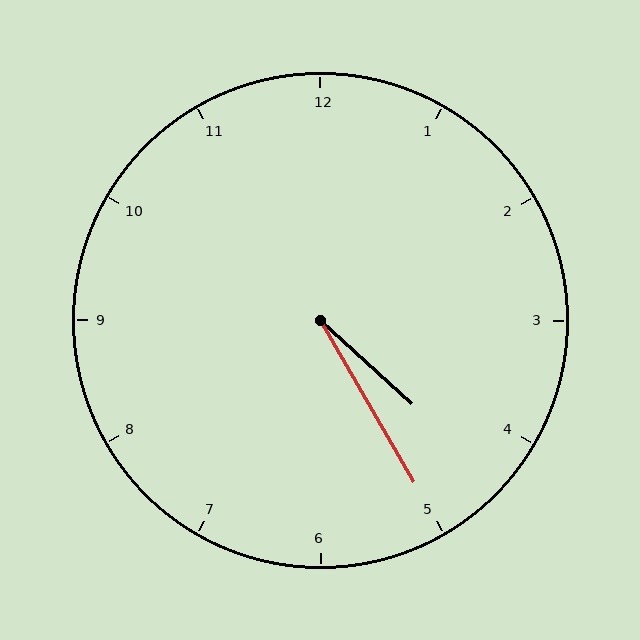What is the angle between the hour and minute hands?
Approximately 18 degrees.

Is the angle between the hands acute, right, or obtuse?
It is acute.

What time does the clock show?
4:25.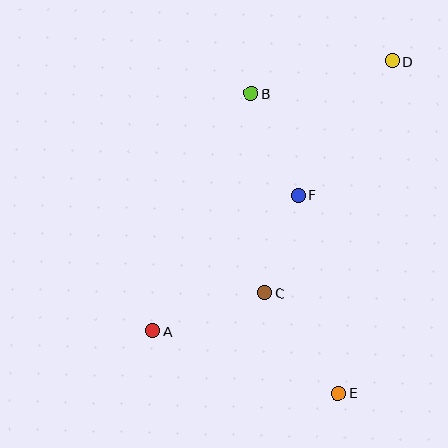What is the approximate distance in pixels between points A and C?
The distance between A and C is approximately 118 pixels.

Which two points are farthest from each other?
Points A and D are farthest from each other.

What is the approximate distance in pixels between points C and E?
The distance between C and E is approximately 125 pixels.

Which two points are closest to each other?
Points C and F are closest to each other.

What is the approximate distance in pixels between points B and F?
The distance between B and F is approximately 112 pixels.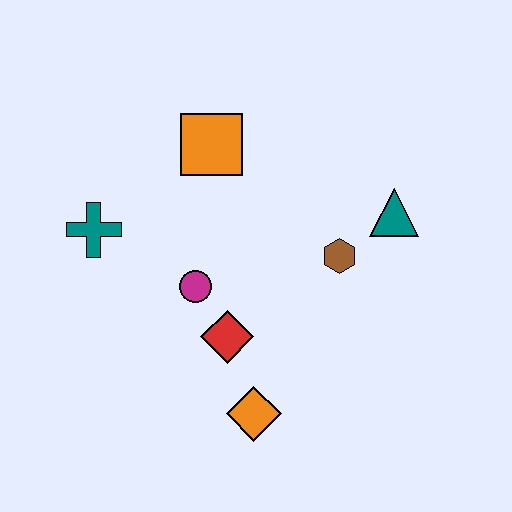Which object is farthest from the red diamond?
The teal triangle is farthest from the red diamond.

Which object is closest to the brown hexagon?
The teal triangle is closest to the brown hexagon.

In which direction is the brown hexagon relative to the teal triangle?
The brown hexagon is to the left of the teal triangle.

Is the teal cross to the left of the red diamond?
Yes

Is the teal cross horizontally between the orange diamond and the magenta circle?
No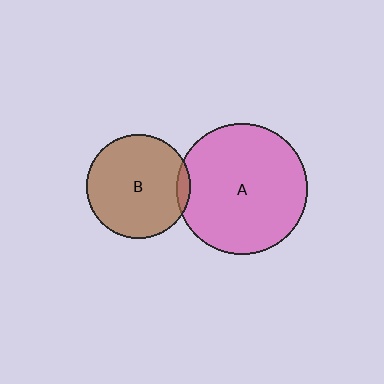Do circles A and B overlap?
Yes.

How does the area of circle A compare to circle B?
Approximately 1.6 times.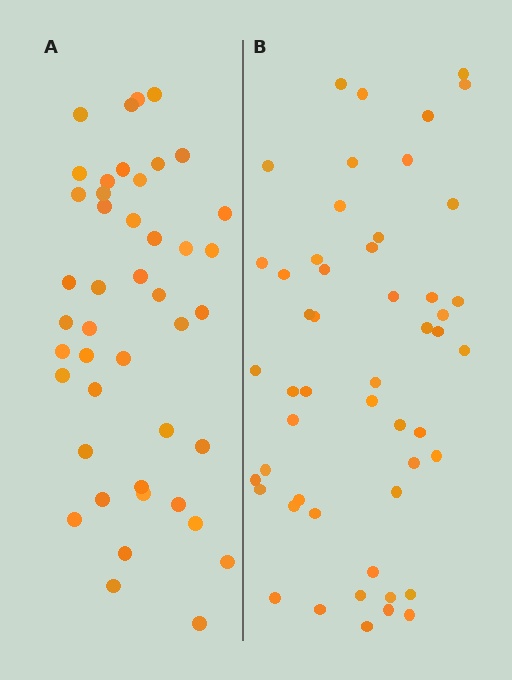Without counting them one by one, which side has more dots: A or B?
Region B (the right region) has more dots.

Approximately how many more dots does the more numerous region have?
Region B has roughly 8 or so more dots than region A.